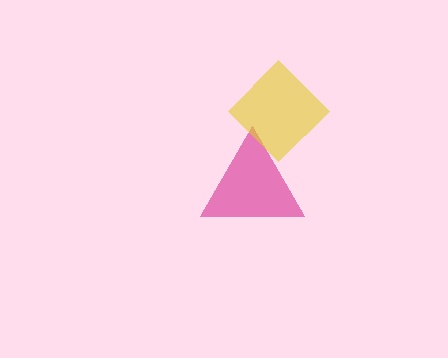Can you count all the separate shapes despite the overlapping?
Yes, there are 2 separate shapes.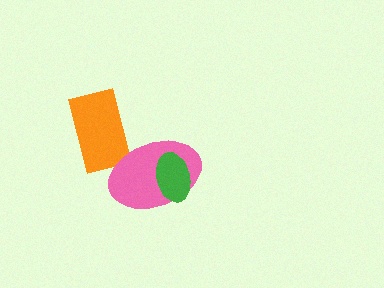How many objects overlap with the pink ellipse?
2 objects overlap with the pink ellipse.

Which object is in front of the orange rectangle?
The pink ellipse is in front of the orange rectangle.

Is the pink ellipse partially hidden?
Yes, it is partially covered by another shape.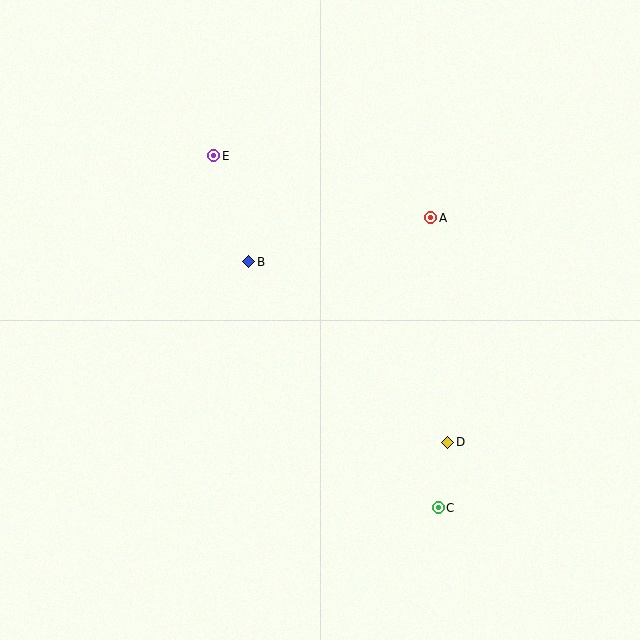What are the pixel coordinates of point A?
Point A is at (431, 218).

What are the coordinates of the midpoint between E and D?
The midpoint between E and D is at (331, 299).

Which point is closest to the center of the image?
Point B at (249, 262) is closest to the center.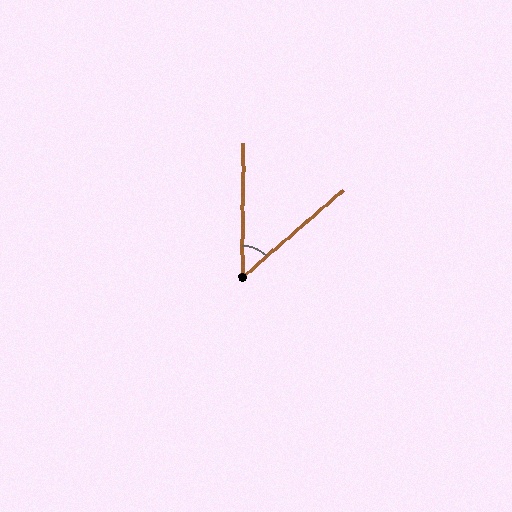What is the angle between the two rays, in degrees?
Approximately 49 degrees.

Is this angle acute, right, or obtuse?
It is acute.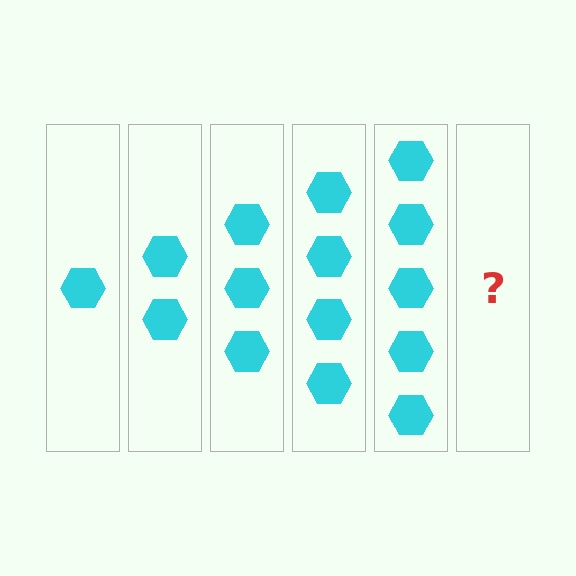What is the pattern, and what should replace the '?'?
The pattern is that each step adds one more hexagon. The '?' should be 6 hexagons.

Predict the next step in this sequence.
The next step is 6 hexagons.